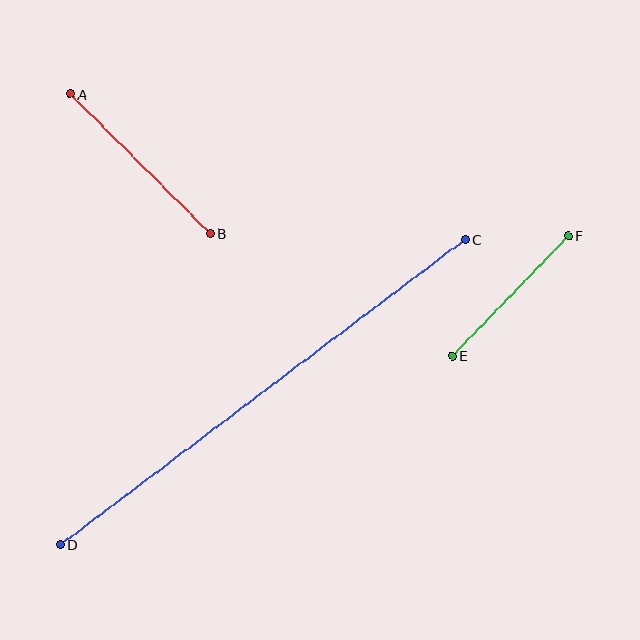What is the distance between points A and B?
The distance is approximately 197 pixels.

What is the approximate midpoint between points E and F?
The midpoint is at approximately (510, 296) pixels.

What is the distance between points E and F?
The distance is approximately 167 pixels.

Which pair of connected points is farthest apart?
Points C and D are farthest apart.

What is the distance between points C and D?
The distance is approximately 506 pixels.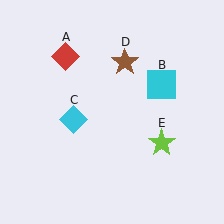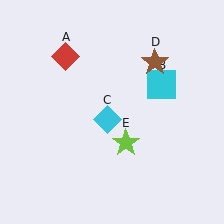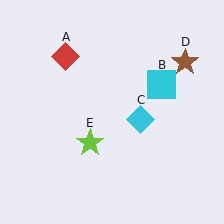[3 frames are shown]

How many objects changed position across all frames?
3 objects changed position: cyan diamond (object C), brown star (object D), lime star (object E).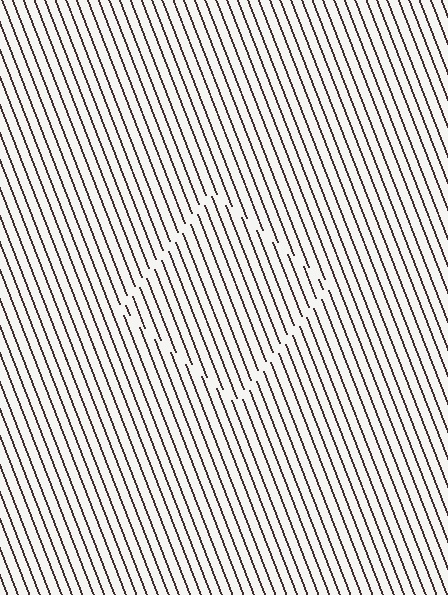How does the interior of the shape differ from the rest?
The interior of the shape contains the same grating, shifted by half a period — the contour is defined by the phase discontinuity where line-ends from the inner and outer gratings abut.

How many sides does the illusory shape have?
4 sides — the line-ends trace a square.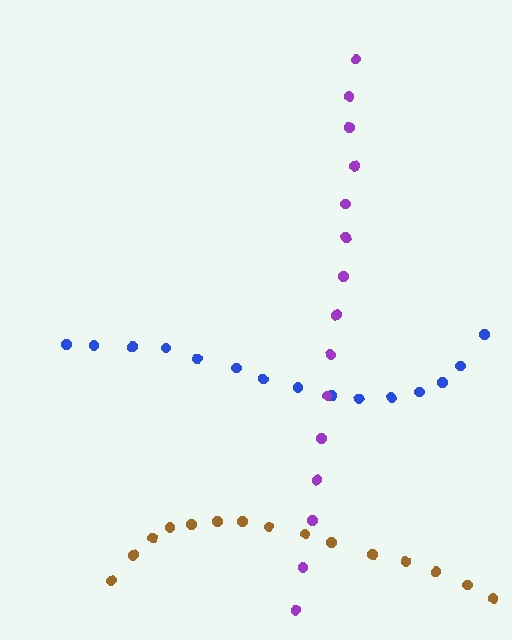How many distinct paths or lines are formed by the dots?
There are 3 distinct paths.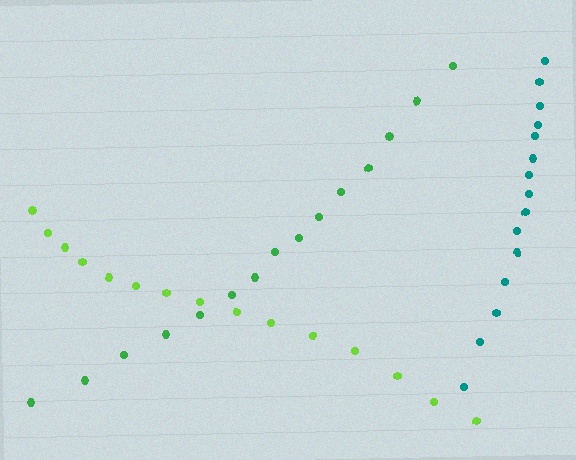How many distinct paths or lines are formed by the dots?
There are 3 distinct paths.